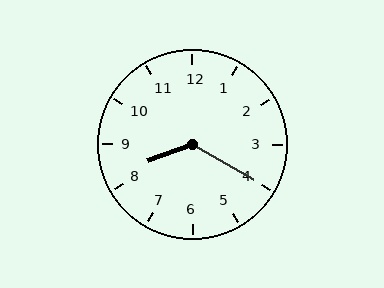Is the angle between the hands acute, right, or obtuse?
It is obtuse.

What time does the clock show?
8:20.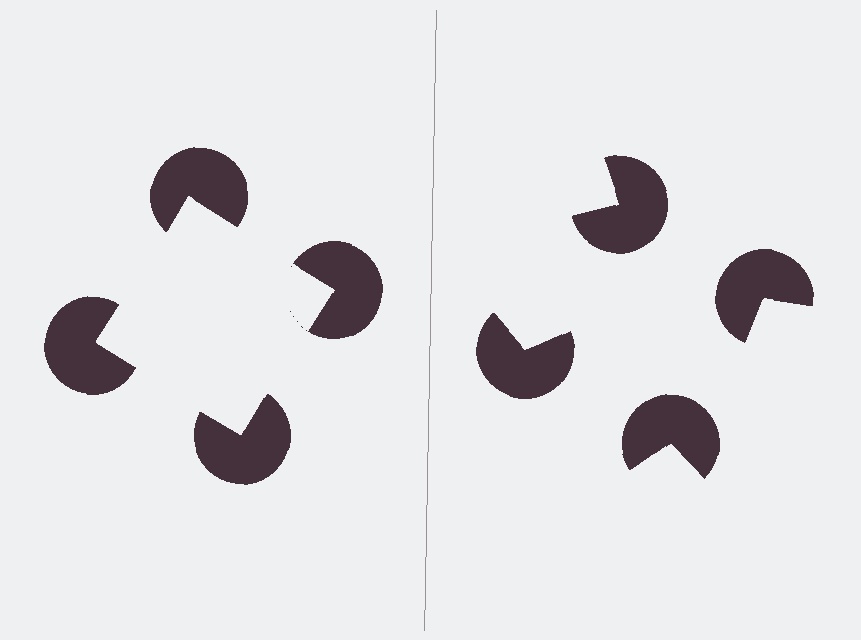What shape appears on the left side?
An illusory square.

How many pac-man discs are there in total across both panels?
8 — 4 on each side.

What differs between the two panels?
The pac-man discs are positioned identically on both sides; only the wedge orientations differ. On the left they align to a square; on the right they are misaligned.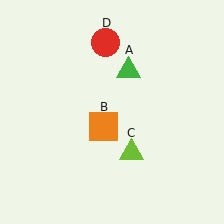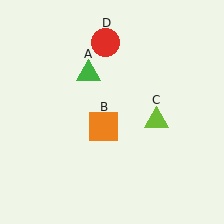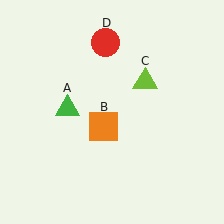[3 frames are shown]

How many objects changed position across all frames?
2 objects changed position: green triangle (object A), lime triangle (object C).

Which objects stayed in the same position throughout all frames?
Orange square (object B) and red circle (object D) remained stationary.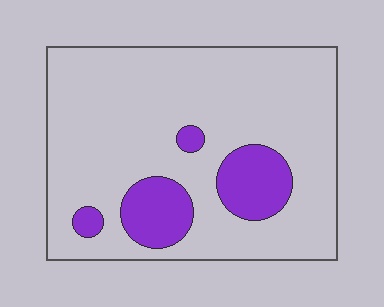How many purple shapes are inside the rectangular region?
4.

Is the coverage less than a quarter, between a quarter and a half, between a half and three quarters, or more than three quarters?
Less than a quarter.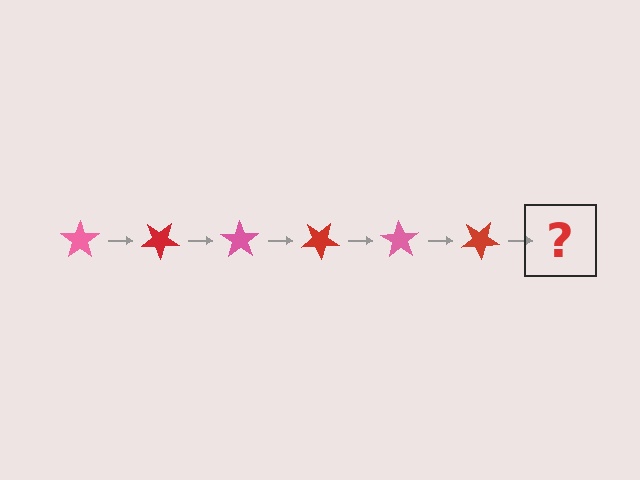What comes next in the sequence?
The next element should be a pink star, rotated 210 degrees from the start.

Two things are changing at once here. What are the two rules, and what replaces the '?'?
The two rules are that it rotates 35 degrees each step and the color cycles through pink and red. The '?' should be a pink star, rotated 210 degrees from the start.